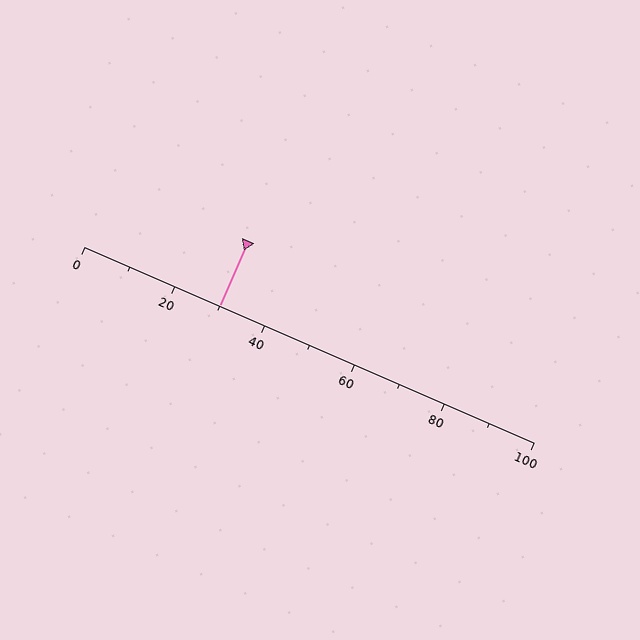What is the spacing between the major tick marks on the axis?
The major ticks are spaced 20 apart.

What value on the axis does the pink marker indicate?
The marker indicates approximately 30.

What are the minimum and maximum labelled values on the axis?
The axis runs from 0 to 100.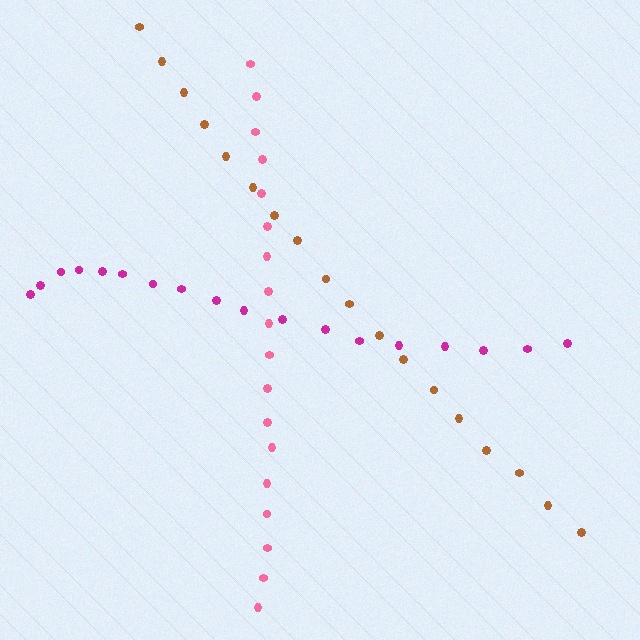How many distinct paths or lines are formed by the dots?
There are 3 distinct paths.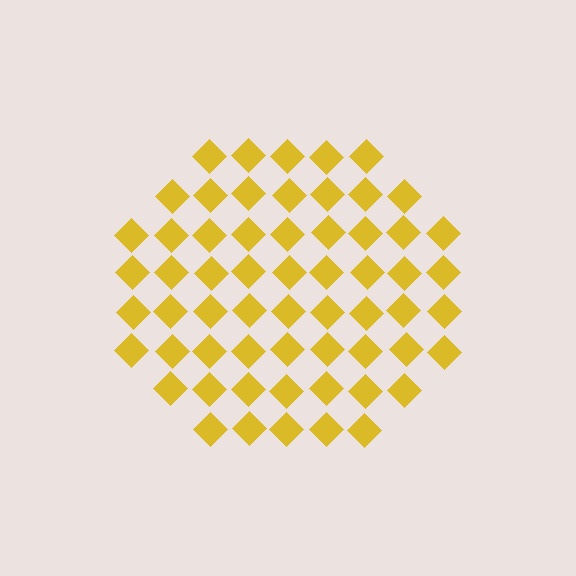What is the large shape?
The large shape is a circle.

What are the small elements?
The small elements are diamonds.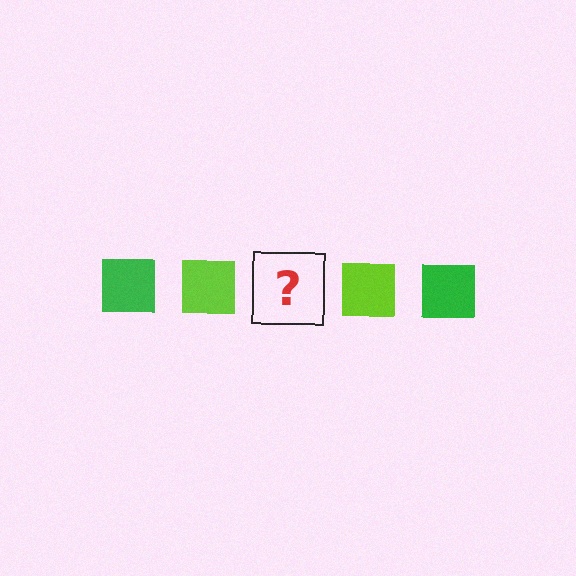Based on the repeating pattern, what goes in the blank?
The blank should be a green square.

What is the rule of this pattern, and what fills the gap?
The rule is that the pattern cycles through green, lime squares. The gap should be filled with a green square.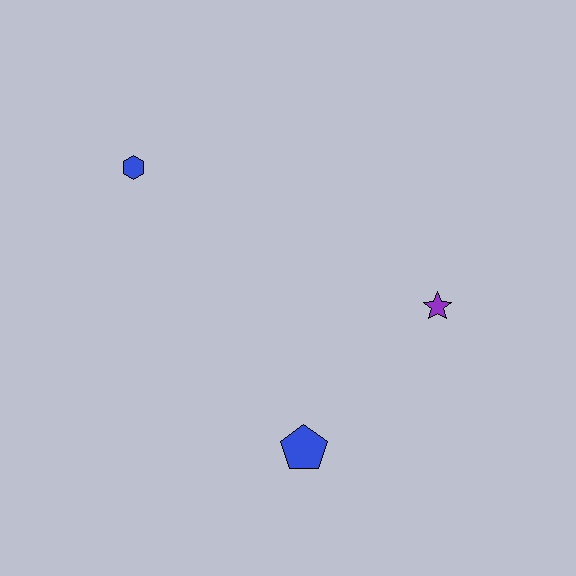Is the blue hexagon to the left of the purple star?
Yes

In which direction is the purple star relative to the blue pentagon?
The purple star is above the blue pentagon.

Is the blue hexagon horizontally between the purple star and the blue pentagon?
No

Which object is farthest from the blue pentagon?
The blue hexagon is farthest from the blue pentagon.